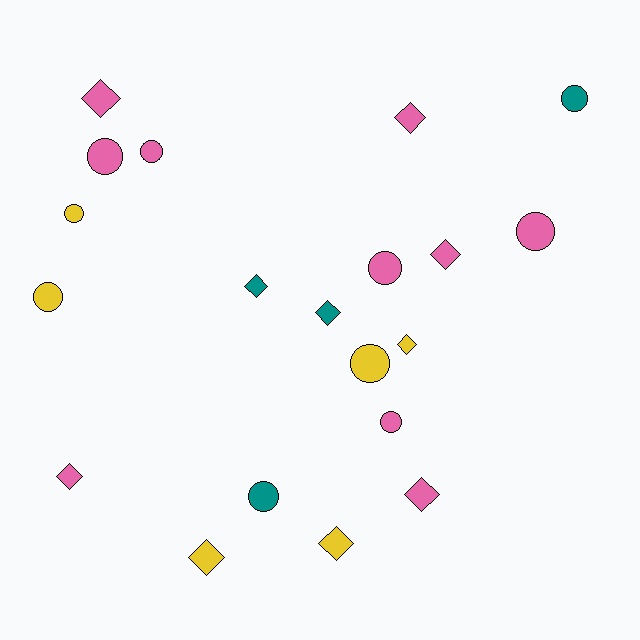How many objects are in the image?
There are 20 objects.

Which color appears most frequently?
Pink, with 10 objects.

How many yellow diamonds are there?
There are 3 yellow diamonds.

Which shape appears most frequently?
Diamond, with 10 objects.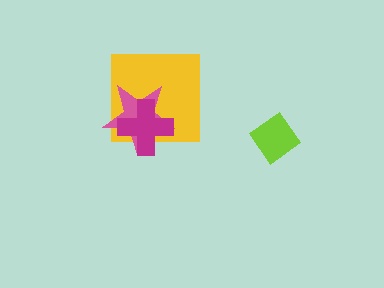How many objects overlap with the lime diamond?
0 objects overlap with the lime diamond.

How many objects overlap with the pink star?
2 objects overlap with the pink star.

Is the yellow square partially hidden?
Yes, it is partially covered by another shape.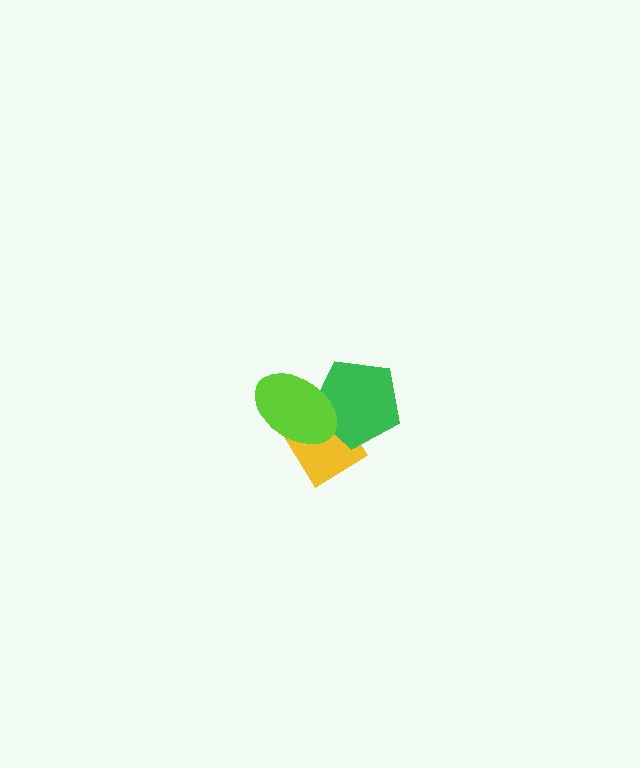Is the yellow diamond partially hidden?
Yes, it is partially covered by another shape.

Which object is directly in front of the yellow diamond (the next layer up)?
The green pentagon is directly in front of the yellow diamond.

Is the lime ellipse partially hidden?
No, no other shape covers it.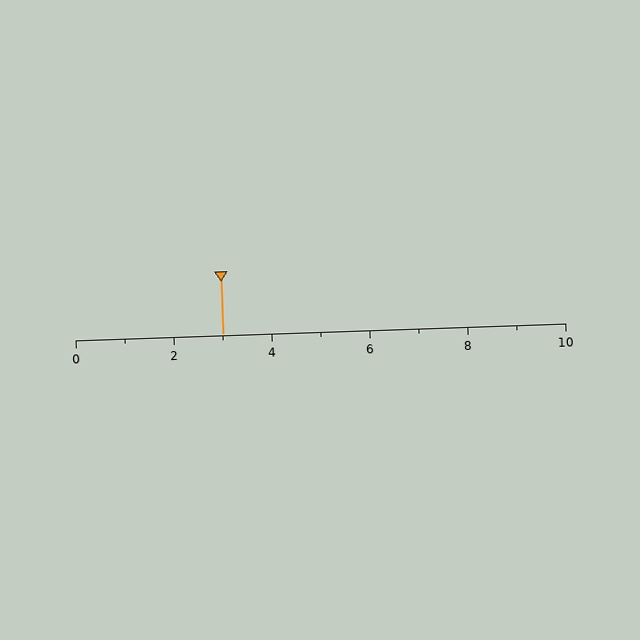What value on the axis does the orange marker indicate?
The marker indicates approximately 3.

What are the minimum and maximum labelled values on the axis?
The axis runs from 0 to 10.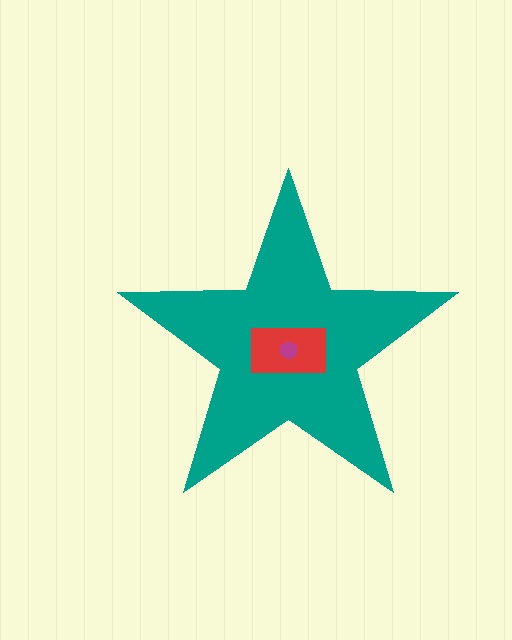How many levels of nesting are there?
3.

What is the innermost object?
The magenta hexagon.